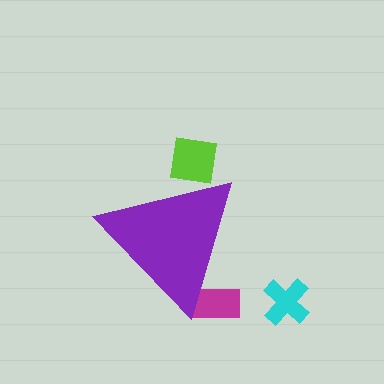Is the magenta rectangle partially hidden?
Yes, the magenta rectangle is partially hidden behind the purple triangle.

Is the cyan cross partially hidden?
No, the cyan cross is fully visible.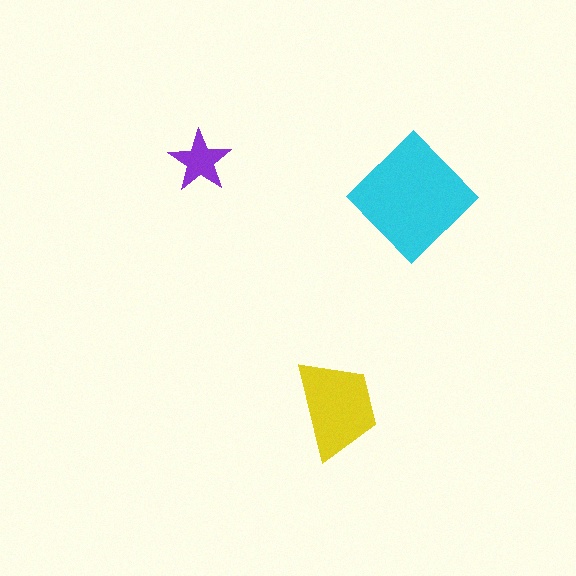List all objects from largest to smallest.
The cyan diamond, the yellow trapezoid, the purple star.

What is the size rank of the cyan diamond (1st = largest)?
1st.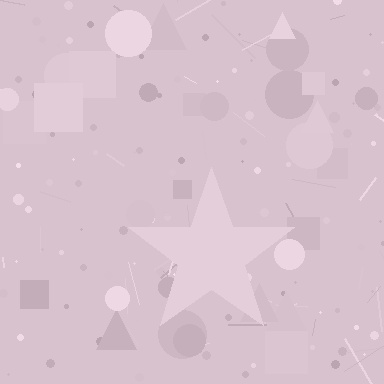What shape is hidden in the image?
A star is hidden in the image.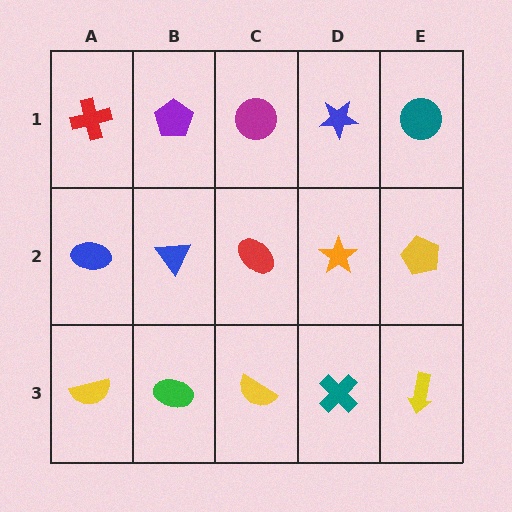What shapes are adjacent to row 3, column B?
A blue triangle (row 2, column B), a yellow semicircle (row 3, column A), a yellow semicircle (row 3, column C).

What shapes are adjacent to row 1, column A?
A blue ellipse (row 2, column A), a purple pentagon (row 1, column B).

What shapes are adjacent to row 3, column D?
An orange star (row 2, column D), a yellow semicircle (row 3, column C), a yellow arrow (row 3, column E).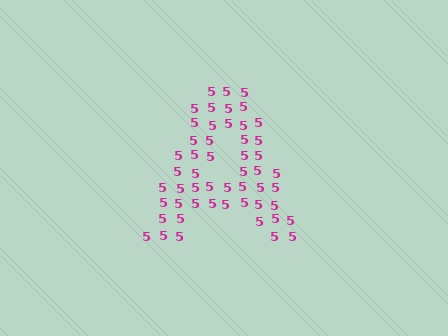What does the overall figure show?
The overall figure shows the letter A.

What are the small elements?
The small elements are digit 5's.